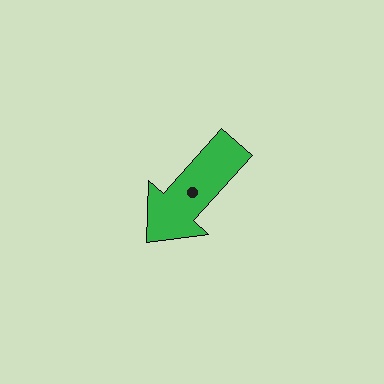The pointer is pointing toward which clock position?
Roughly 7 o'clock.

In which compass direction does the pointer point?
Southwest.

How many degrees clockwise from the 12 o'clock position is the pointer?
Approximately 222 degrees.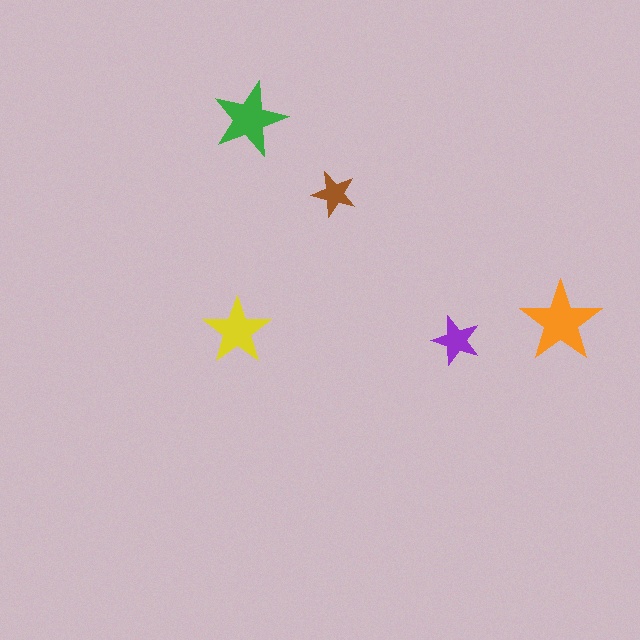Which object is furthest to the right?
The orange star is rightmost.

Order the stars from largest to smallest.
the orange one, the green one, the yellow one, the purple one, the brown one.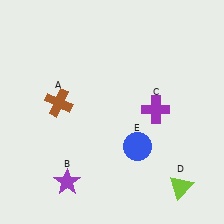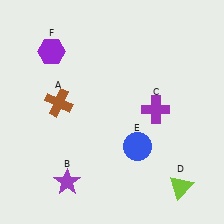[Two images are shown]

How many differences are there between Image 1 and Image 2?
There is 1 difference between the two images.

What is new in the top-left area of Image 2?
A purple hexagon (F) was added in the top-left area of Image 2.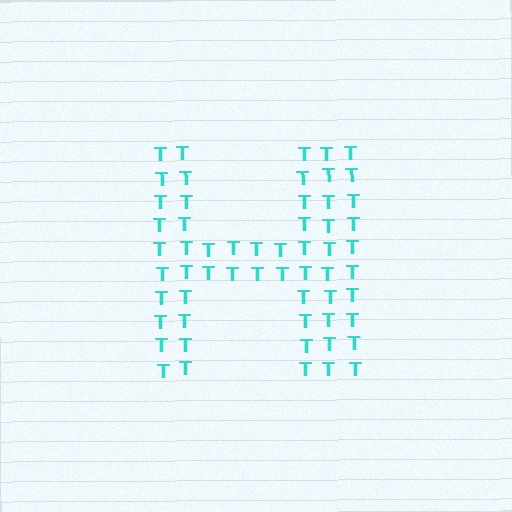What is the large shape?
The large shape is the letter H.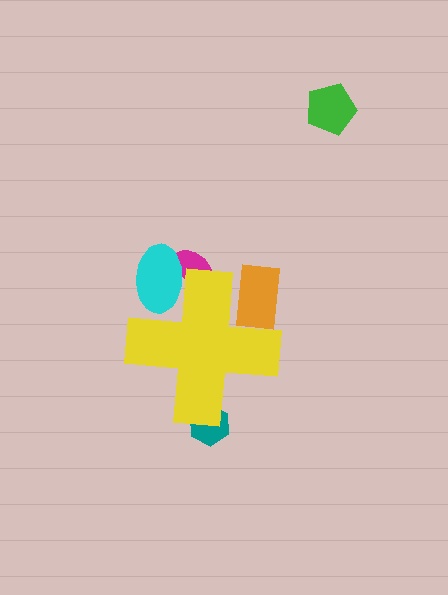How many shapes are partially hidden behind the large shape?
4 shapes are partially hidden.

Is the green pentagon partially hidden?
No, the green pentagon is fully visible.